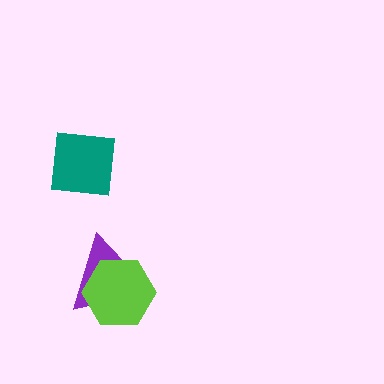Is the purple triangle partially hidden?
Yes, it is partially covered by another shape.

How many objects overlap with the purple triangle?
1 object overlaps with the purple triangle.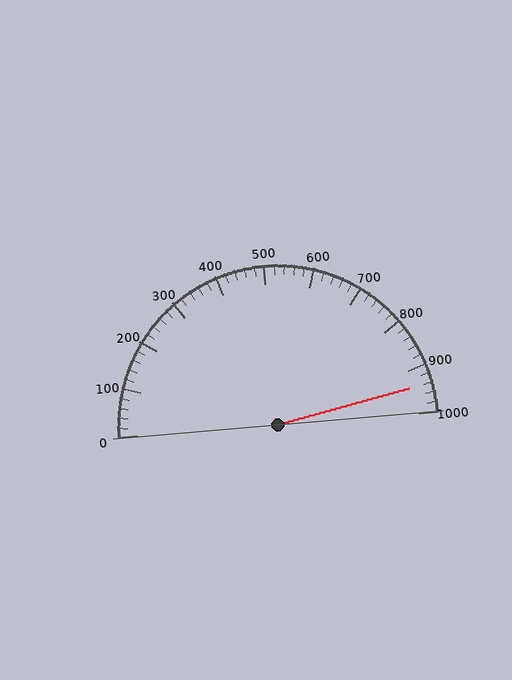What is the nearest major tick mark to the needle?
The nearest major tick mark is 900.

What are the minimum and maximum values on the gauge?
The gauge ranges from 0 to 1000.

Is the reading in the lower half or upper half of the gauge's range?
The reading is in the upper half of the range (0 to 1000).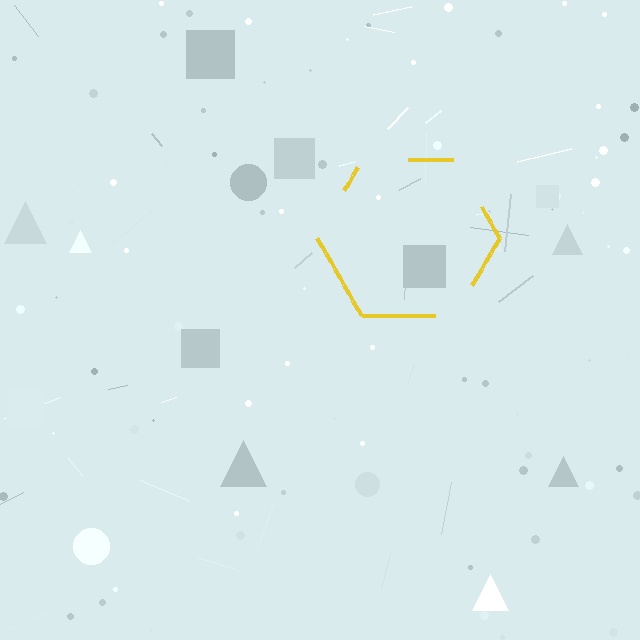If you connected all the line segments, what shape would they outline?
They would outline a hexagon.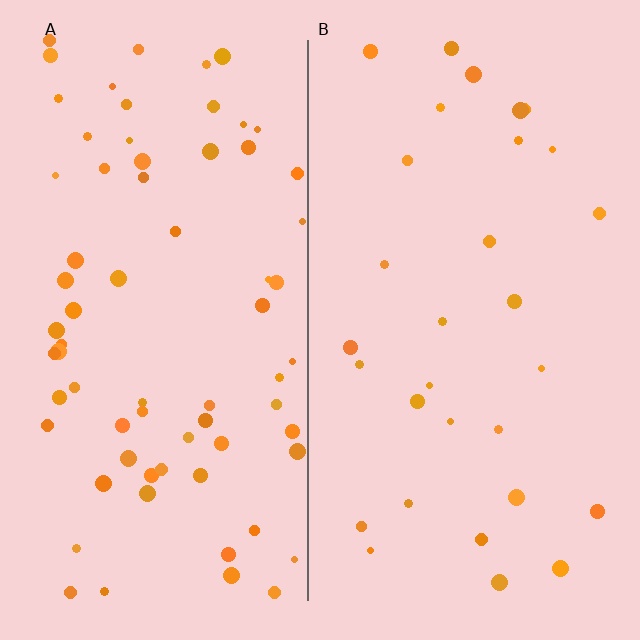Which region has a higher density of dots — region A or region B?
A (the left).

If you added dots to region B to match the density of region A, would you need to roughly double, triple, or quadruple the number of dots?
Approximately double.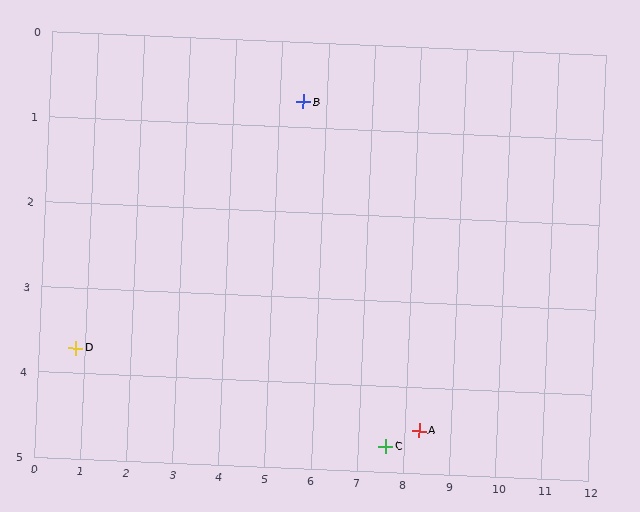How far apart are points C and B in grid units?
Points C and B are about 4.5 grid units apart.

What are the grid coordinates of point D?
Point D is at approximately (0.8, 3.7).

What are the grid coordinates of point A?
Point A is at approximately (8.3, 4.5).